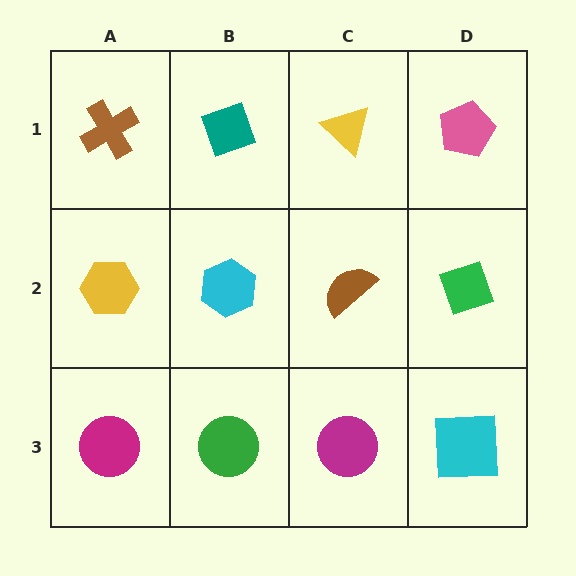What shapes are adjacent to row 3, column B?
A cyan hexagon (row 2, column B), a magenta circle (row 3, column A), a magenta circle (row 3, column C).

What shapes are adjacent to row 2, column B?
A teal diamond (row 1, column B), a green circle (row 3, column B), a yellow hexagon (row 2, column A), a brown semicircle (row 2, column C).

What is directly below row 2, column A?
A magenta circle.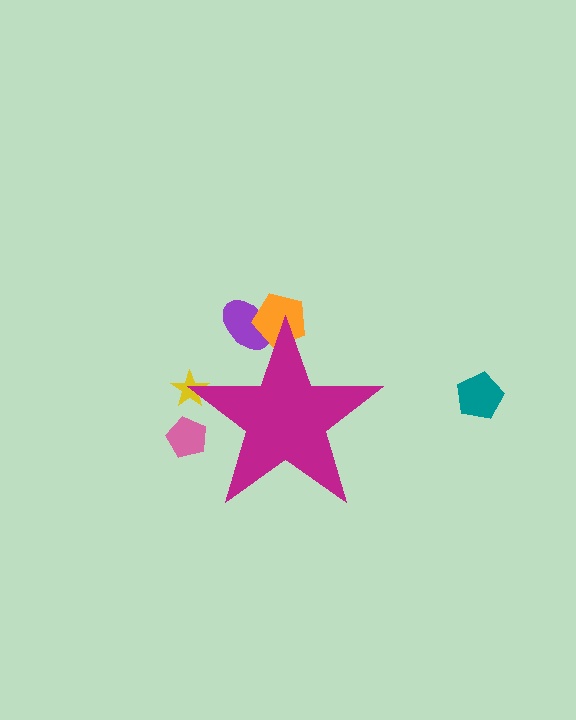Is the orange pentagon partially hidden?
Yes, the orange pentagon is partially hidden behind the magenta star.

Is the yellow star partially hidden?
Yes, the yellow star is partially hidden behind the magenta star.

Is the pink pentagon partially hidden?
Yes, the pink pentagon is partially hidden behind the magenta star.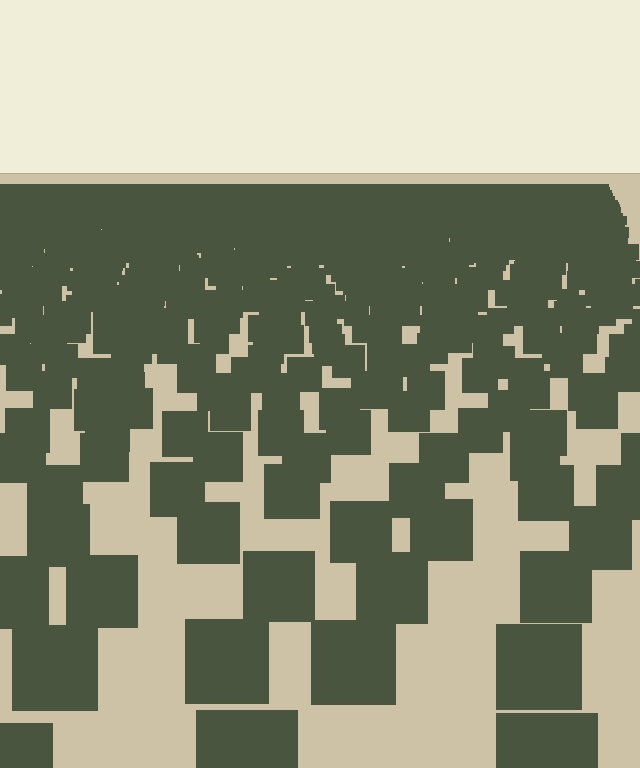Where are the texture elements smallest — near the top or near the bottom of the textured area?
Near the top.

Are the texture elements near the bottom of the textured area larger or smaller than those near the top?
Larger. Near the bottom, elements are closer to the viewer and appear at a bigger on-screen size.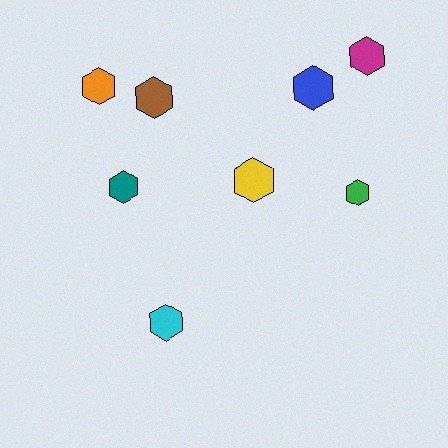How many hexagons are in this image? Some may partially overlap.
There are 8 hexagons.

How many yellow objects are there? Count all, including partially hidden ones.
There is 1 yellow object.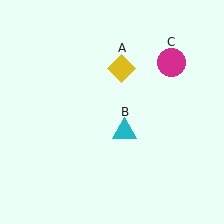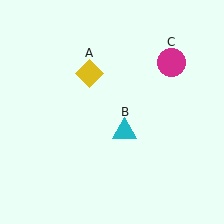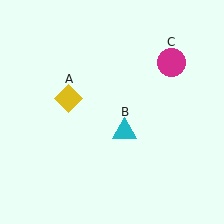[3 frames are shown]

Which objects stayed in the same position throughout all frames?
Cyan triangle (object B) and magenta circle (object C) remained stationary.